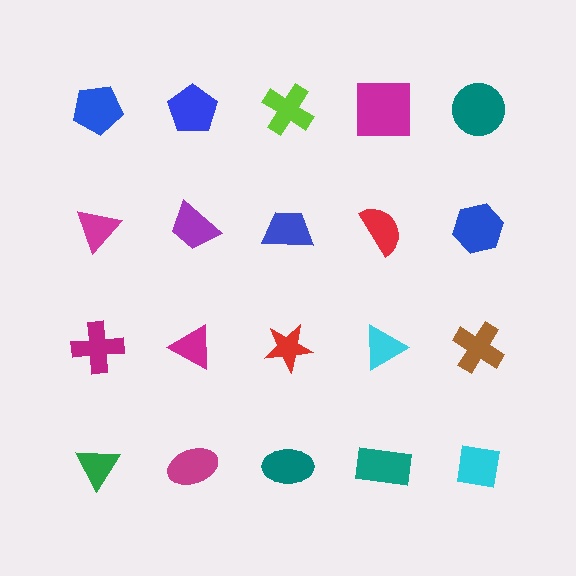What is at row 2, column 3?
A blue trapezoid.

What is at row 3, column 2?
A magenta triangle.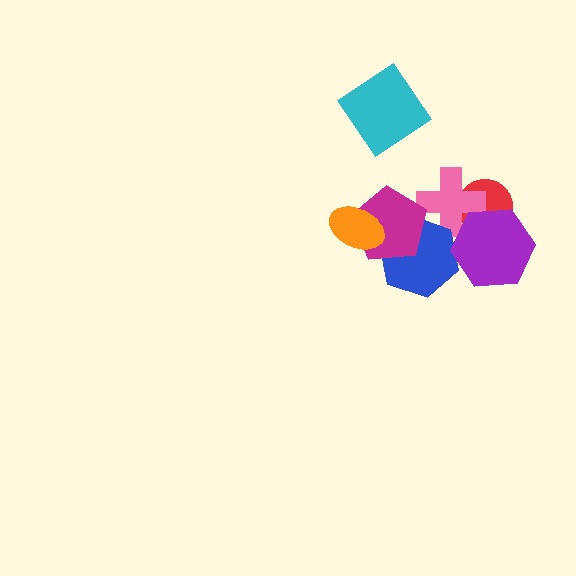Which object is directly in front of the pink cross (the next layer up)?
The blue hexagon is directly in front of the pink cross.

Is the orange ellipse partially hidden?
No, no other shape covers it.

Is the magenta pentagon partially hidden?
Yes, it is partially covered by another shape.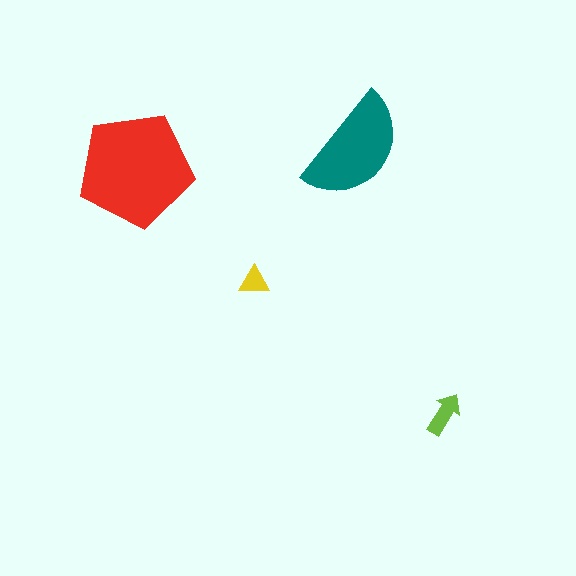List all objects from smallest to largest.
The yellow triangle, the lime arrow, the teal semicircle, the red pentagon.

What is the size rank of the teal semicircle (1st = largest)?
2nd.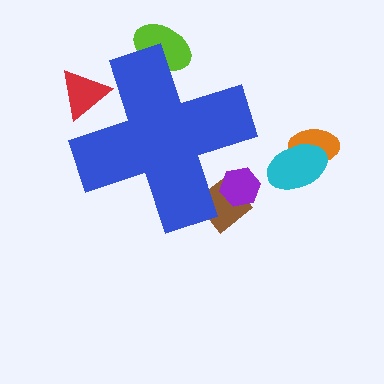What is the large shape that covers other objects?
A blue cross.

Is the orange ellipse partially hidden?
No, the orange ellipse is fully visible.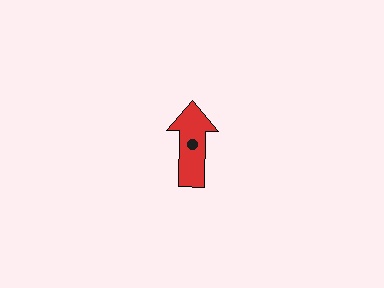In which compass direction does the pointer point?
North.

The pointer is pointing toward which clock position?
Roughly 12 o'clock.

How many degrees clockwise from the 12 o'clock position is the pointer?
Approximately 1 degrees.